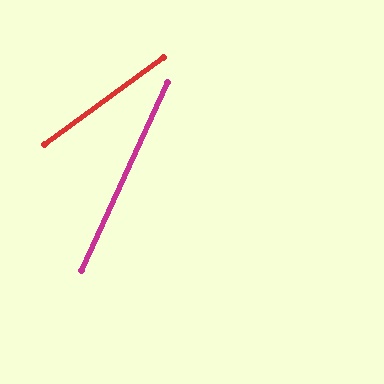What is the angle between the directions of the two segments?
Approximately 29 degrees.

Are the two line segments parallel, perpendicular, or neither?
Neither parallel nor perpendicular — they differ by about 29°.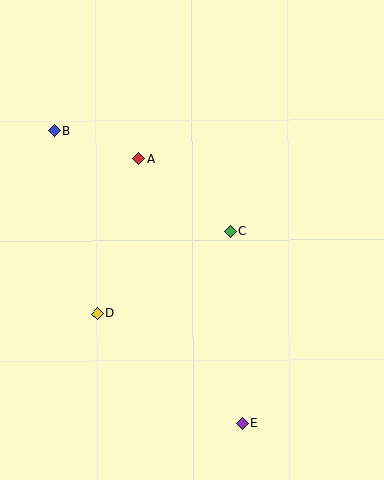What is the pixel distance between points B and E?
The distance between B and E is 347 pixels.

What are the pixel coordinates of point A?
Point A is at (138, 159).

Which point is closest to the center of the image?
Point C at (230, 231) is closest to the center.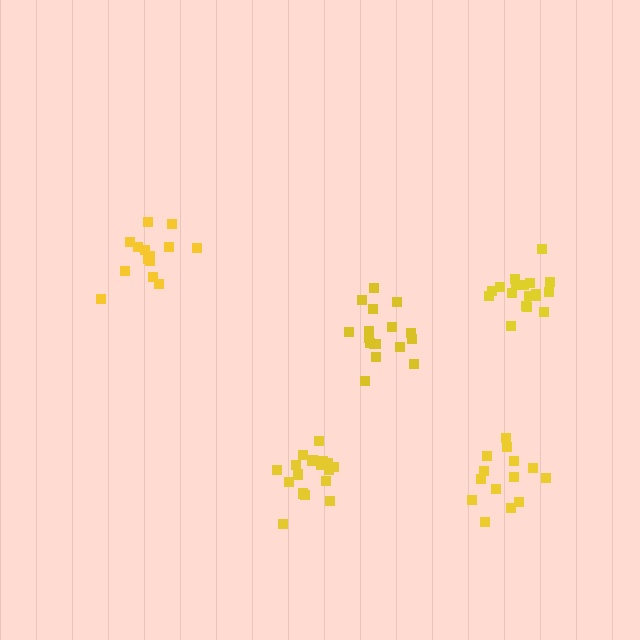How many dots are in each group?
Group 1: 14 dots, Group 2: 17 dots, Group 3: 18 dots, Group 4: 18 dots, Group 5: 14 dots (81 total).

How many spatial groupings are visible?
There are 5 spatial groupings.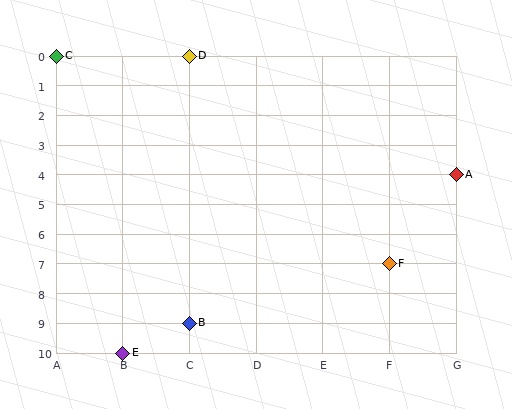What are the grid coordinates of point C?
Point C is at grid coordinates (A, 0).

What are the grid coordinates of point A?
Point A is at grid coordinates (G, 4).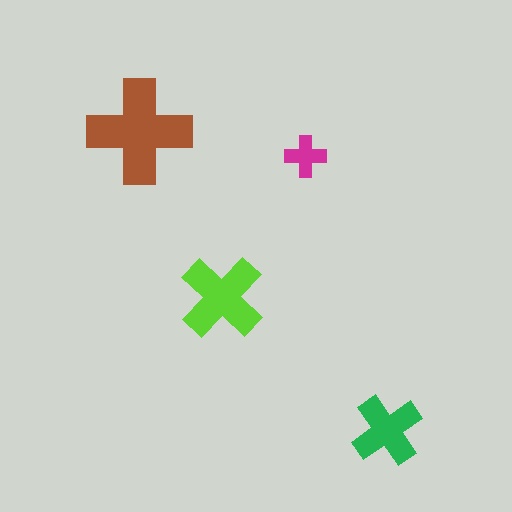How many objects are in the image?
There are 4 objects in the image.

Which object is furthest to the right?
The green cross is rightmost.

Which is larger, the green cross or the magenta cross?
The green one.